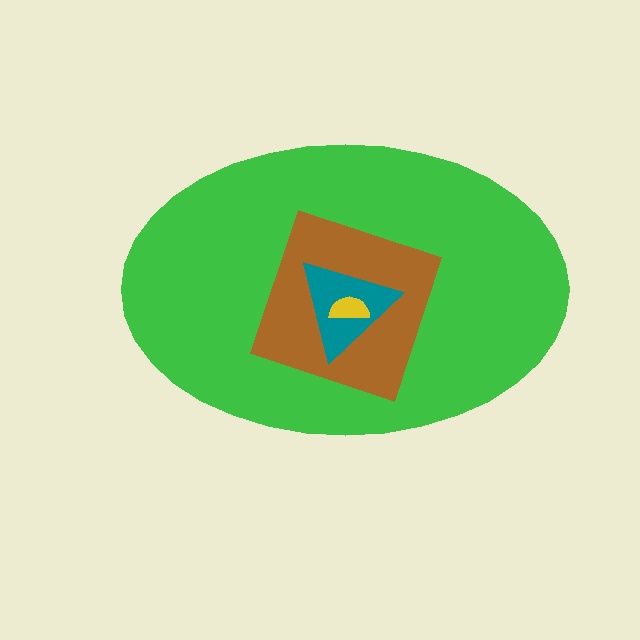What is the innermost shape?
The yellow semicircle.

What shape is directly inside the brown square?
The teal triangle.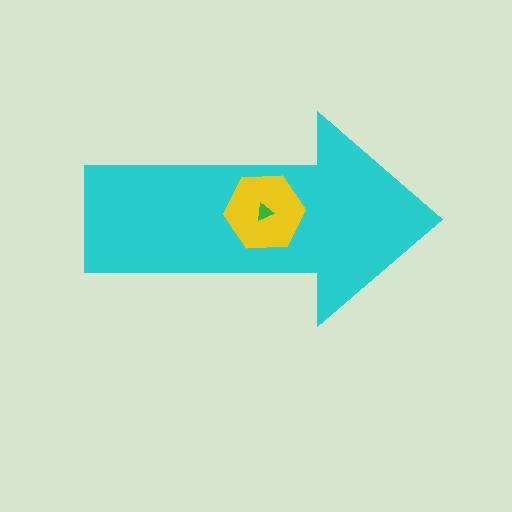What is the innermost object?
The green triangle.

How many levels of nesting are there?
3.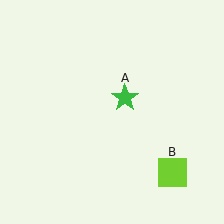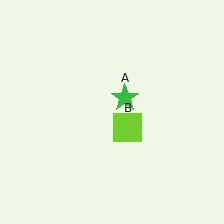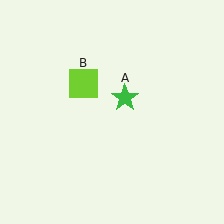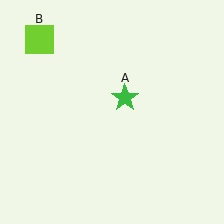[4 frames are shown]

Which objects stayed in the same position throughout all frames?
Green star (object A) remained stationary.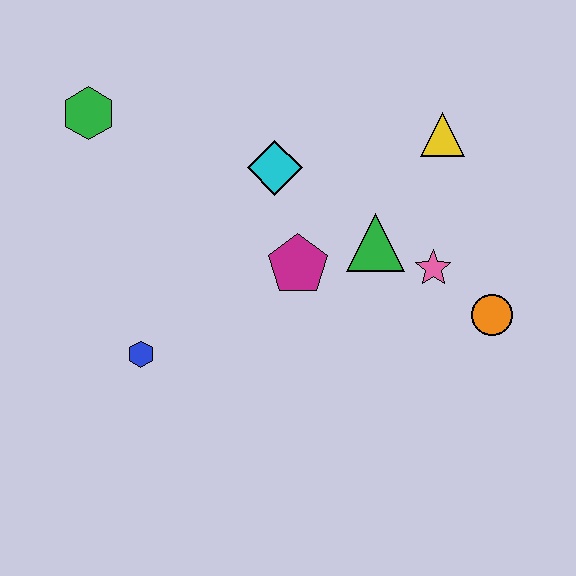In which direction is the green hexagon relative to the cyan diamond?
The green hexagon is to the left of the cyan diamond.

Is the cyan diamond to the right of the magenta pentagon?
No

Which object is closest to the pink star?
The green triangle is closest to the pink star.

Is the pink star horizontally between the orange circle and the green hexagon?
Yes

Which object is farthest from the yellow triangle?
The blue hexagon is farthest from the yellow triangle.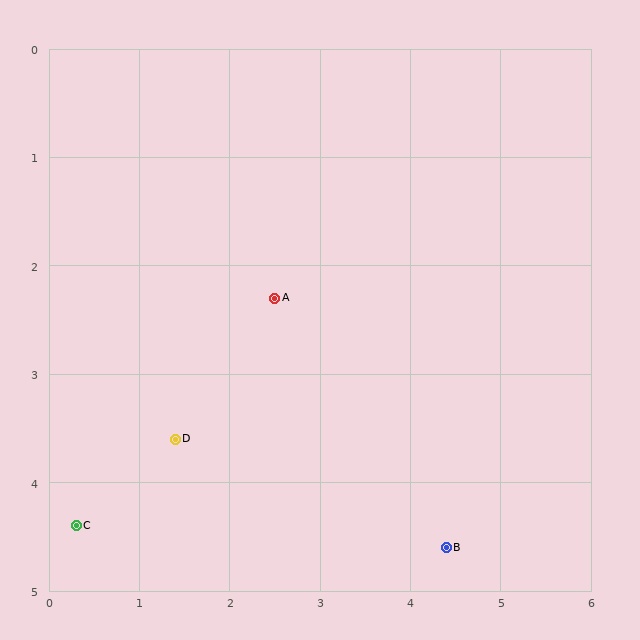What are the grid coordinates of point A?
Point A is at approximately (2.5, 2.3).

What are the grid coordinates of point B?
Point B is at approximately (4.4, 4.6).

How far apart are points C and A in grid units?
Points C and A are about 3.0 grid units apart.